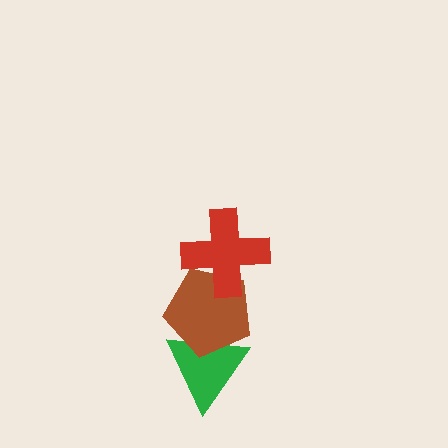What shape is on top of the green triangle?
The brown pentagon is on top of the green triangle.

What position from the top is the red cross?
The red cross is 1st from the top.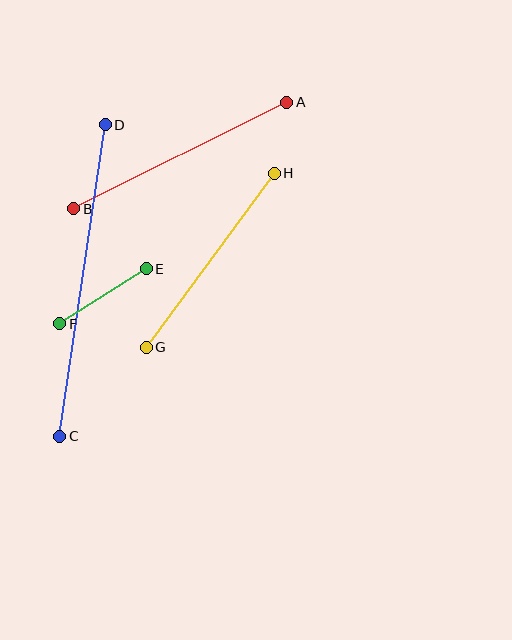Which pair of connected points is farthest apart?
Points C and D are farthest apart.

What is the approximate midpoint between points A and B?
The midpoint is at approximately (180, 156) pixels.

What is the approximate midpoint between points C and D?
The midpoint is at approximately (82, 280) pixels.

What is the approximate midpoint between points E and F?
The midpoint is at approximately (103, 296) pixels.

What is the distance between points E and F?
The distance is approximately 103 pixels.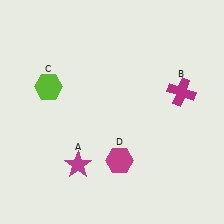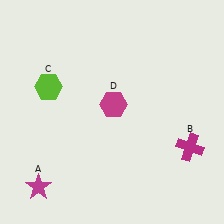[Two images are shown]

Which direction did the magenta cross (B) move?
The magenta cross (B) moved down.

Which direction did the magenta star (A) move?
The magenta star (A) moved left.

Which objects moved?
The objects that moved are: the magenta star (A), the magenta cross (B), the magenta hexagon (D).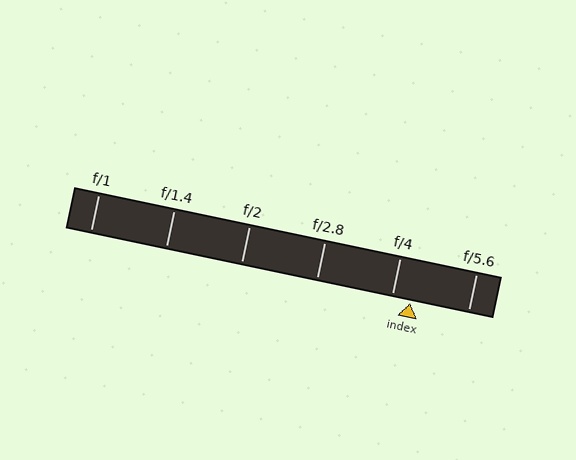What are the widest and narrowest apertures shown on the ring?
The widest aperture shown is f/1 and the narrowest is f/5.6.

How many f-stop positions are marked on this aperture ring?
There are 6 f-stop positions marked.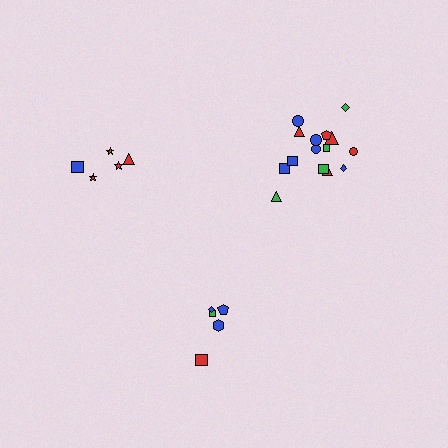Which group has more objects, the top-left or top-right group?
The top-right group.